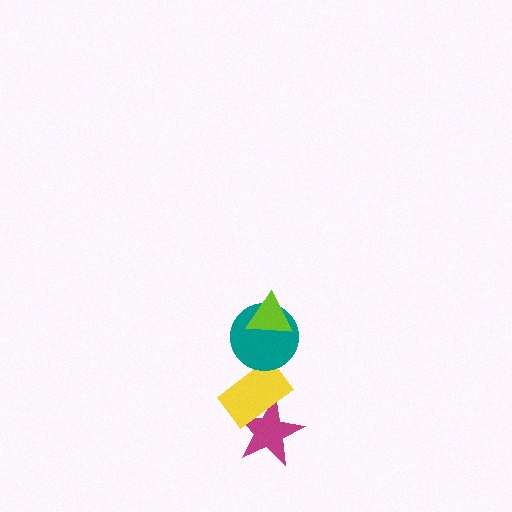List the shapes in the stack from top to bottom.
From top to bottom: the lime triangle, the teal circle, the yellow rectangle, the magenta star.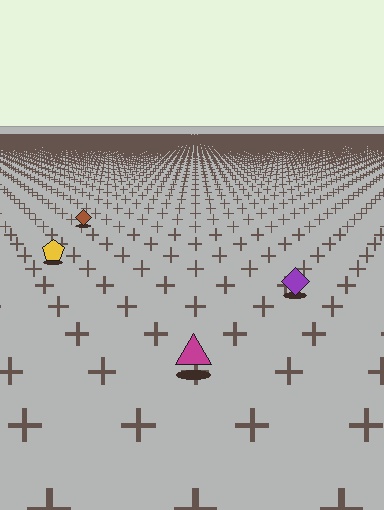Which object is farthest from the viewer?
The brown diamond is farthest from the viewer. It appears smaller and the ground texture around it is denser.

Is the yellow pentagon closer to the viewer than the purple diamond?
No. The purple diamond is closer — you can tell from the texture gradient: the ground texture is coarser near it.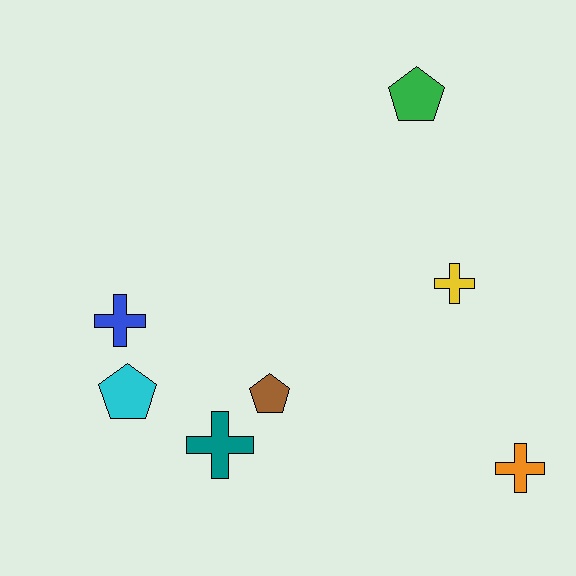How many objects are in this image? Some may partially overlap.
There are 7 objects.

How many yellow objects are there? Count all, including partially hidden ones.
There is 1 yellow object.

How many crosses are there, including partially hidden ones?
There are 4 crosses.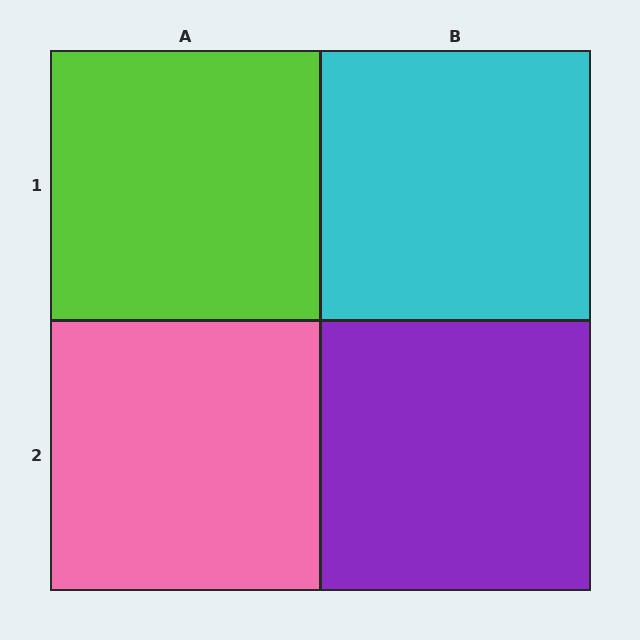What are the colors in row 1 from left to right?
Lime, cyan.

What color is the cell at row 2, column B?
Purple.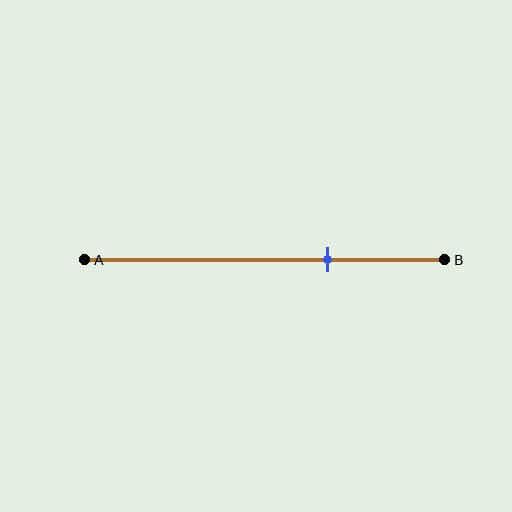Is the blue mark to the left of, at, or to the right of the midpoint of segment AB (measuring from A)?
The blue mark is to the right of the midpoint of segment AB.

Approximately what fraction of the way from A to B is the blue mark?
The blue mark is approximately 70% of the way from A to B.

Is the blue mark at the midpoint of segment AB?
No, the mark is at about 70% from A, not at the 50% midpoint.